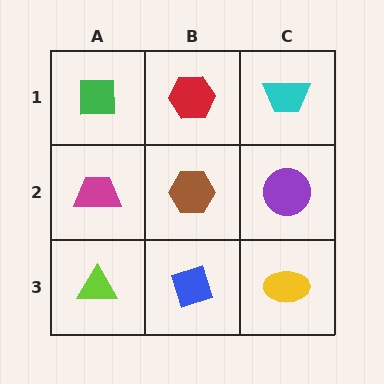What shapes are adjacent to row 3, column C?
A purple circle (row 2, column C), a blue diamond (row 3, column B).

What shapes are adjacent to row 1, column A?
A magenta trapezoid (row 2, column A), a red hexagon (row 1, column B).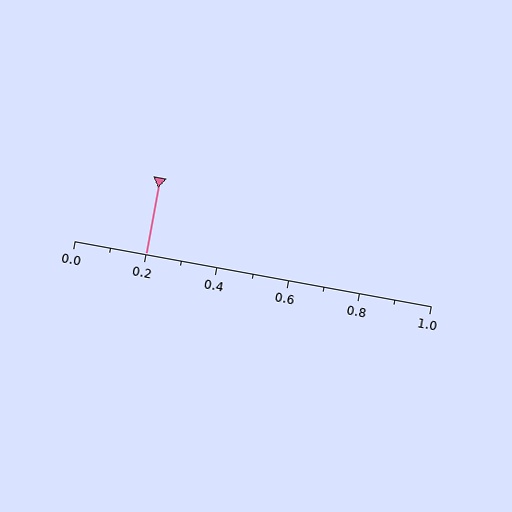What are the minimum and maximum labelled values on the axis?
The axis runs from 0.0 to 1.0.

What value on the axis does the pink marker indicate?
The marker indicates approximately 0.2.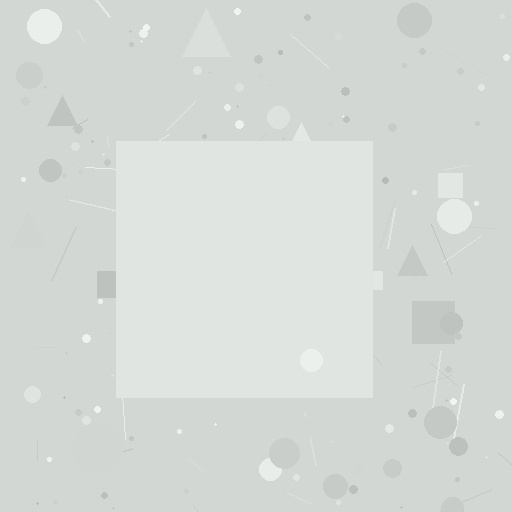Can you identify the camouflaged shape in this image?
The camouflaged shape is a square.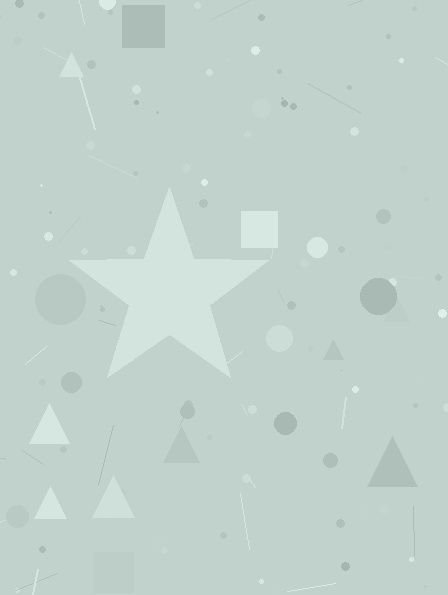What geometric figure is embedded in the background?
A star is embedded in the background.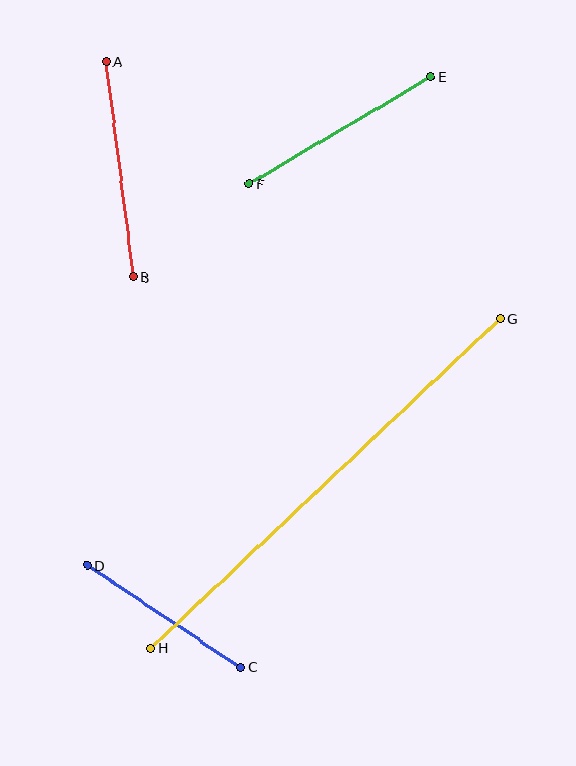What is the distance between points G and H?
The distance is approximately 480 pixels.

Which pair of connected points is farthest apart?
Points G and H are farthest apart.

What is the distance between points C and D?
The distance is approximately 185 pixels.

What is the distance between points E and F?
The distance is approximately 211 pixels.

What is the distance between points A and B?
The distance is approximately 217 pixels.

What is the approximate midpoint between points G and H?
The midpoint is at approximately (326, 483) pixels.